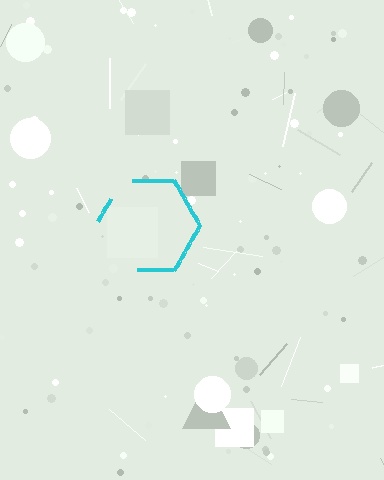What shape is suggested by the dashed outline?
The dashed outline suggests a hexagon.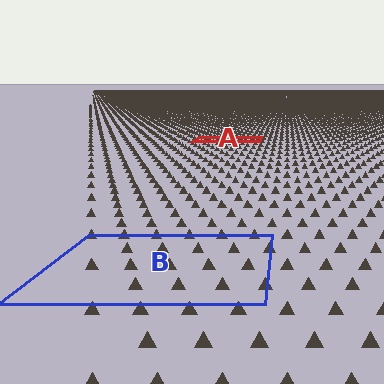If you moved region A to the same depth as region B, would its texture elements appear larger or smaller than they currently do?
They would appear larger. At a closer depth, the same texture elements are projected at a bigger on-screen size.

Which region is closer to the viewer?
Region B is closer. The texture elements there are larger and more spread out.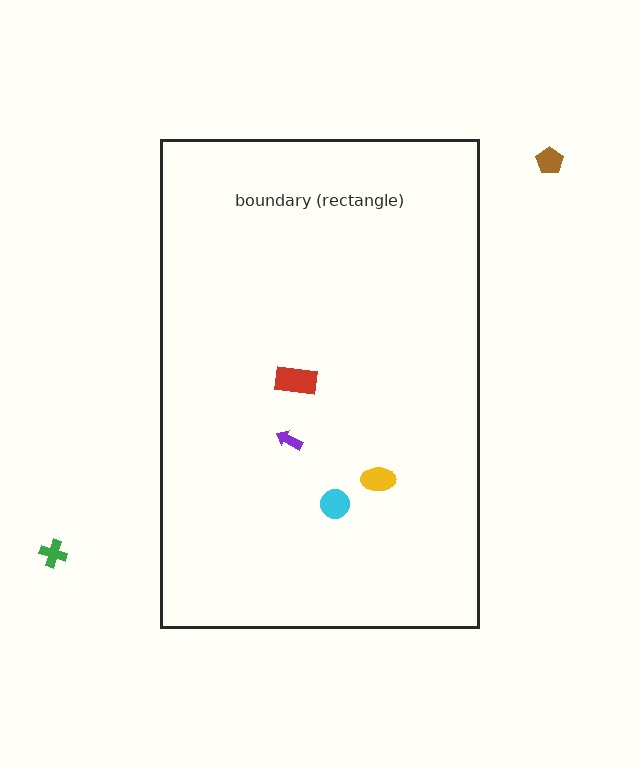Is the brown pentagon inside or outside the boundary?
Outside.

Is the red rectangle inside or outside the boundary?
Inside.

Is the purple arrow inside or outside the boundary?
Inside.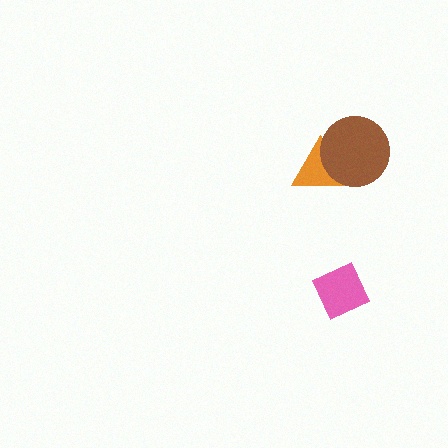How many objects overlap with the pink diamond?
0 objects overlap with the pink diamond.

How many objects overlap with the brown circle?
1 object overlaps with the brown circle.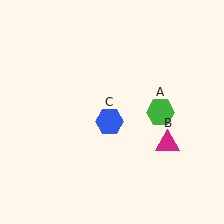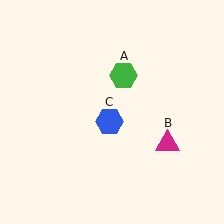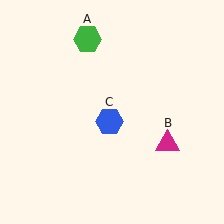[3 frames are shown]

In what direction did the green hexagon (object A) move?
The green hexagon (object A) moved up and to the left.